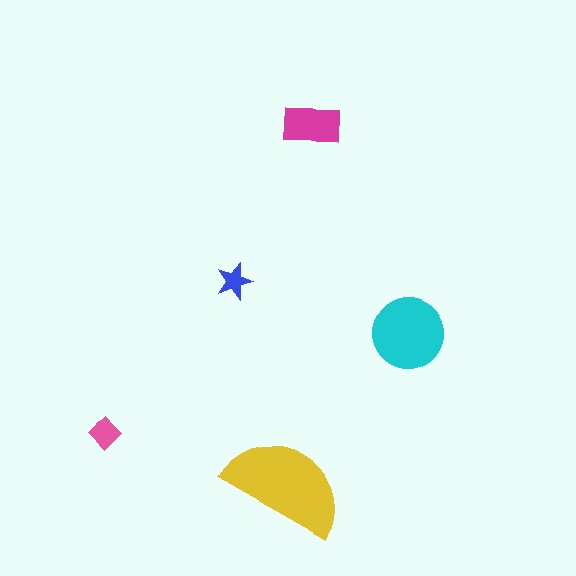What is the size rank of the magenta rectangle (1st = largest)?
3rd.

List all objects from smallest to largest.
The blue star, the pink diamond, the magenta rectangle, the cyan circle, the yellow semicircle.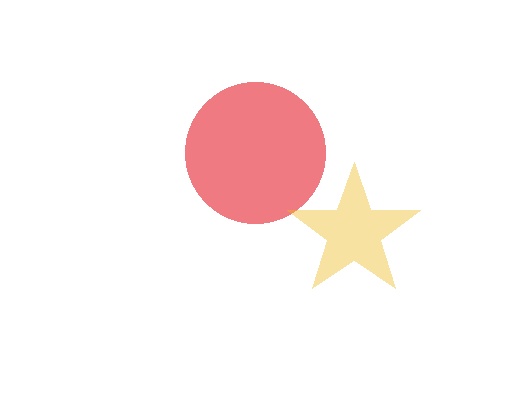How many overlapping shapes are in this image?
There are 2 overlapping shapes in the image.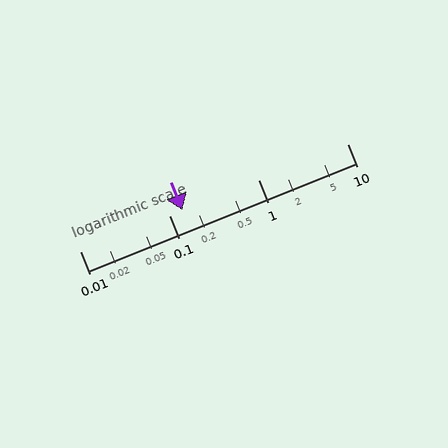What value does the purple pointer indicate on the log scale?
The pointer indicates approximately 0.14.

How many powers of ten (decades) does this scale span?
The scale spans 3 decades, from 0.01 to 10.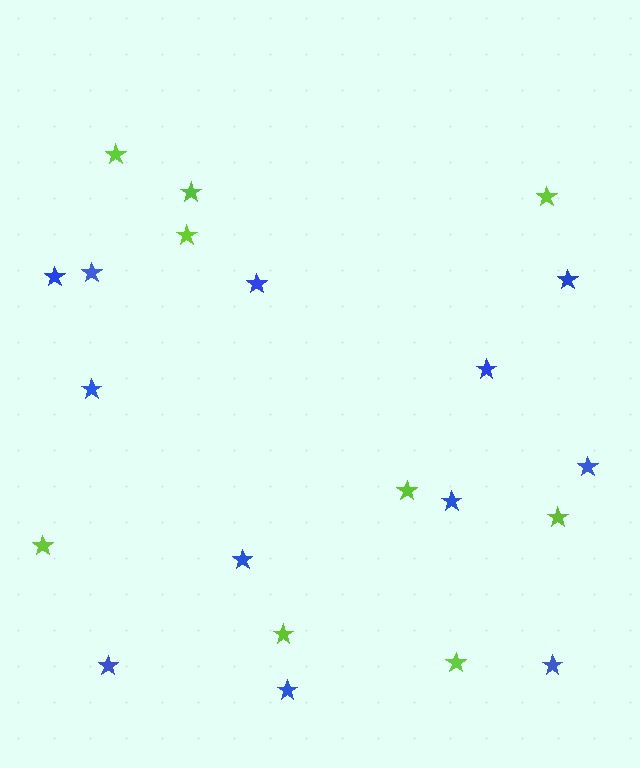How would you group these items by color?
There are 2 groups: one group of blue stars (12) and one group of lime stars (9).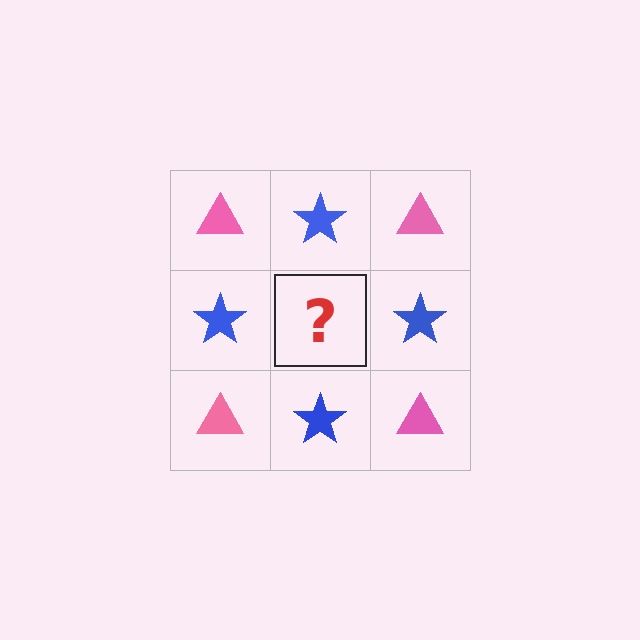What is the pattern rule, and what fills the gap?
The rule is that it alternates pink triangle and blue star in a checkerboard pattern. The gap should be filled with a pink triangle.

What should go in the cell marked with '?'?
The missing cell should contain a pink triangle.